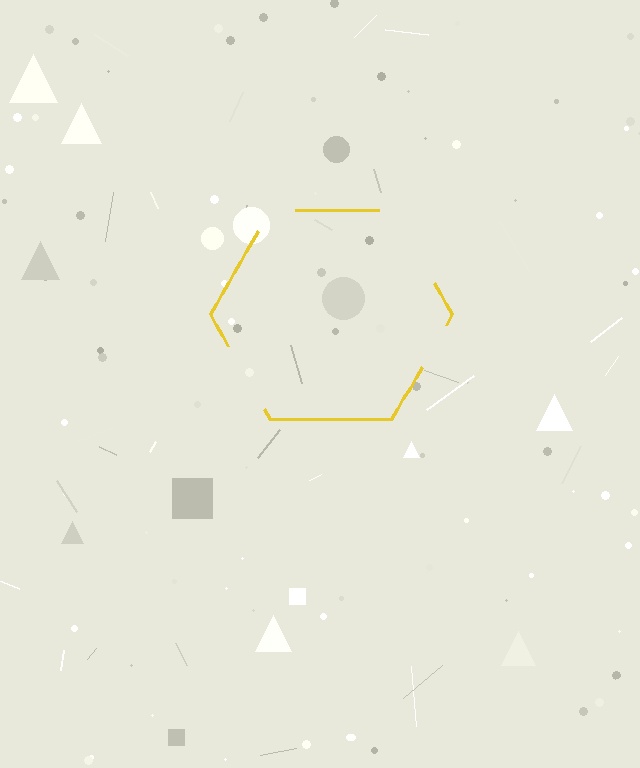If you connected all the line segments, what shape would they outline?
They would outline a hexagon.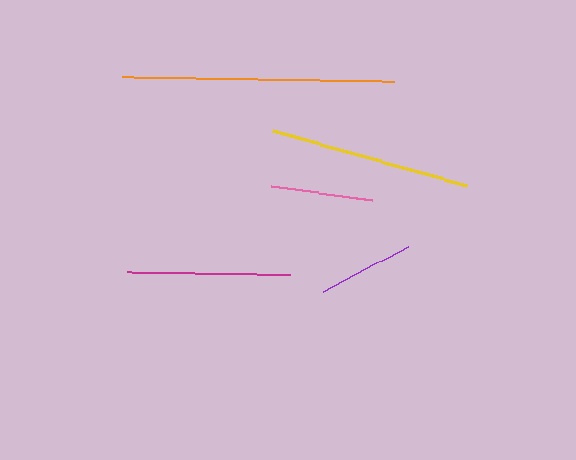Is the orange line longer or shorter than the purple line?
The orange line is longer than the purple line.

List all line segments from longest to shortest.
From longest to shortest: orange, yellow, magenta, pink, purple.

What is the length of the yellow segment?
The yellow segment is approximately 201 pixels long.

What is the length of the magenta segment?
The magenta segment is approximately 162 pixels long.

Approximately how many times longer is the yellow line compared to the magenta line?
The yellow line is approximately 1.2 times the length of the magenta line.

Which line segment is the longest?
The orange line is the longest at approximately 272 pixels.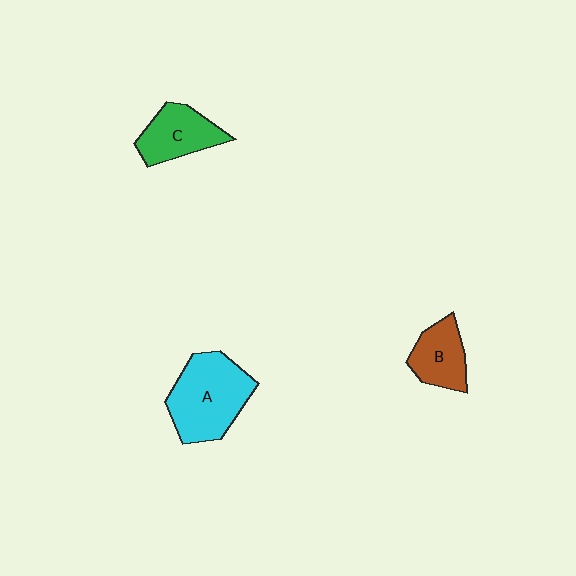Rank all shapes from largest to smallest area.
From largest to smallest: A (cyan), C (green), B (brown).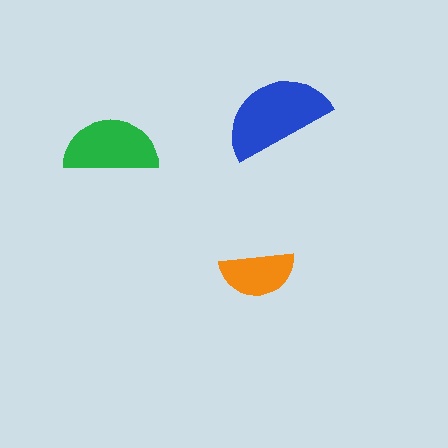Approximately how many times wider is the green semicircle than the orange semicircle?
About 1.5 times wider.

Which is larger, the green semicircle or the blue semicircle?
The blue one.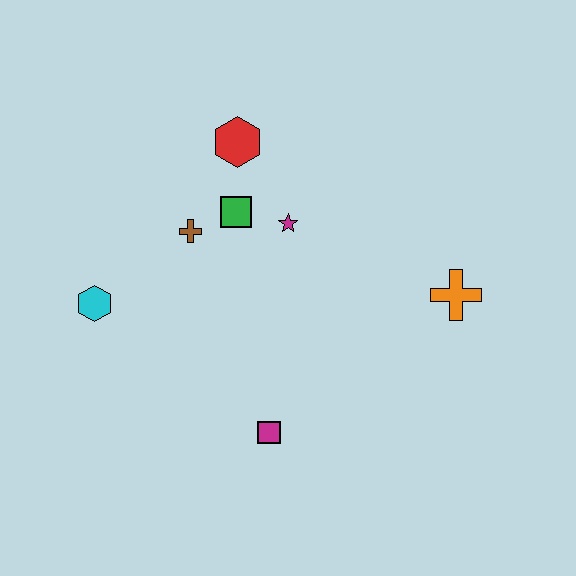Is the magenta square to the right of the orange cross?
No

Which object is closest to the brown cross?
The green square is closest to the brown cross.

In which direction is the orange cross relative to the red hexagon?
The orange cross is to the right of the red hexagon.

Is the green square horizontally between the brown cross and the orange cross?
Yes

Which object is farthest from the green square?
The orange cross is farthest from the green square.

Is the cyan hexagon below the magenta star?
Yes